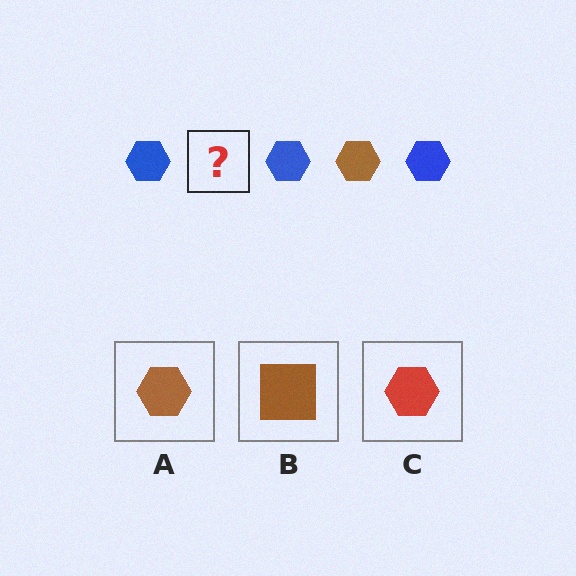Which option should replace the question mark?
Option A.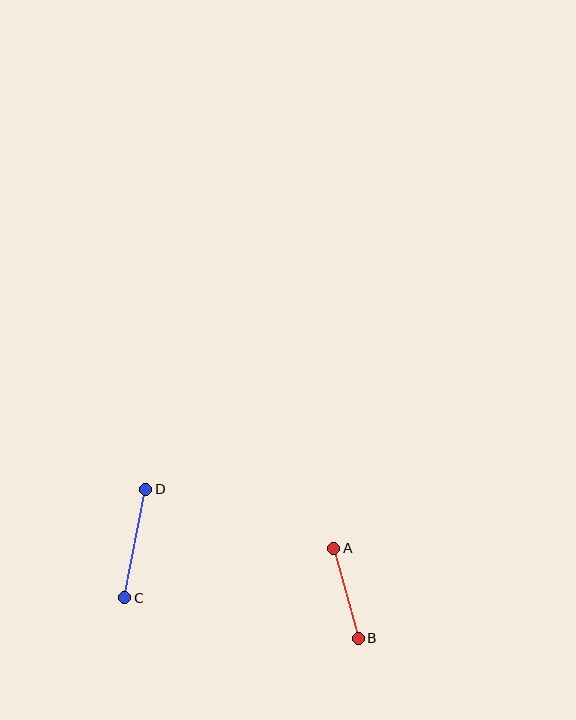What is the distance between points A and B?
The distance is approximately 93 pixels.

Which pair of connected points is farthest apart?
Points C and D are farthest apart.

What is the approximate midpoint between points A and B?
The midpoint is at approximately (346, 593) pixels.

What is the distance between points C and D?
The distance is approximately 111 pixels.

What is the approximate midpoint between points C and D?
The midpoint is at approximately (135, 543) pixels.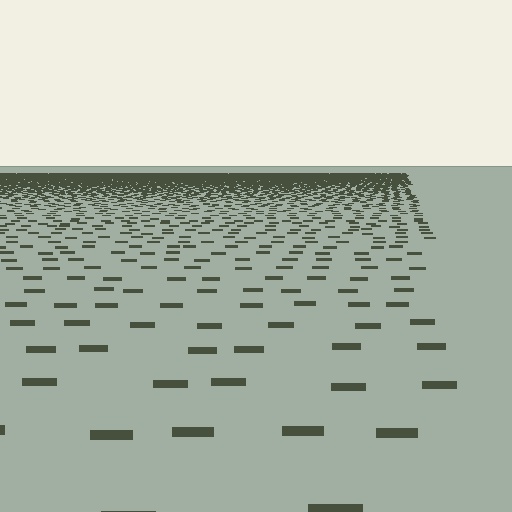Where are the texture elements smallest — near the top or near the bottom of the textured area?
Near the top.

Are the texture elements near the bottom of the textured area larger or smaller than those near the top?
Larger. Near the bottom, elements are closer to the viewer and appear at a bigger on-screen size.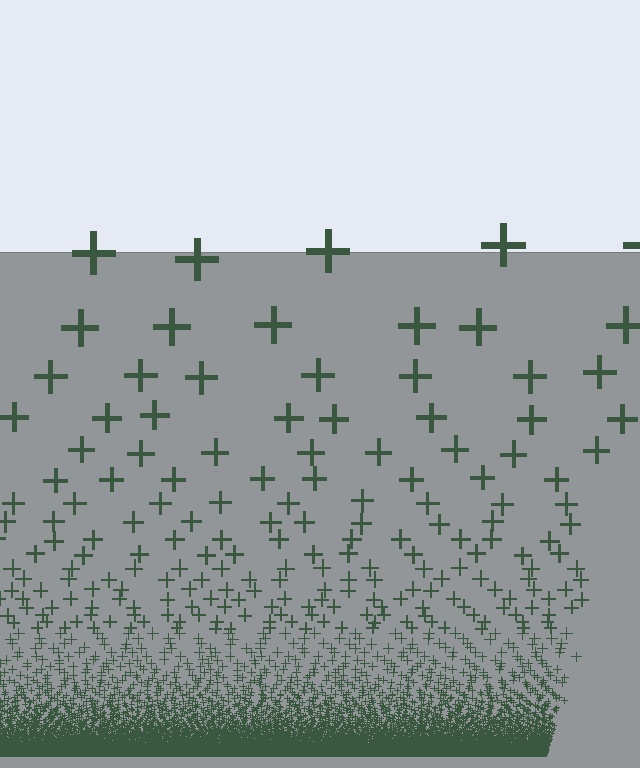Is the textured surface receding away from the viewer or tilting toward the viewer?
The surface appears to tilt toward the viewer. Texture elements get larger and sparser toward the top.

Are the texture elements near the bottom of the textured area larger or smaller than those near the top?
Smaller. The gradient is inverted — elements near the bottom are smaller and denser.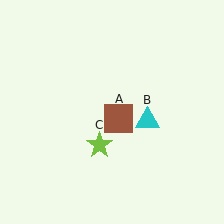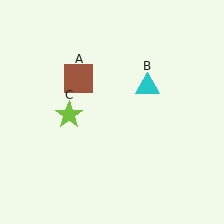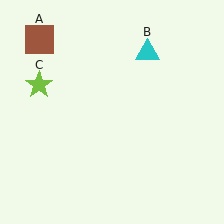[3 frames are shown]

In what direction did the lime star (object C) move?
The lime star (object C) moved up and to the left.